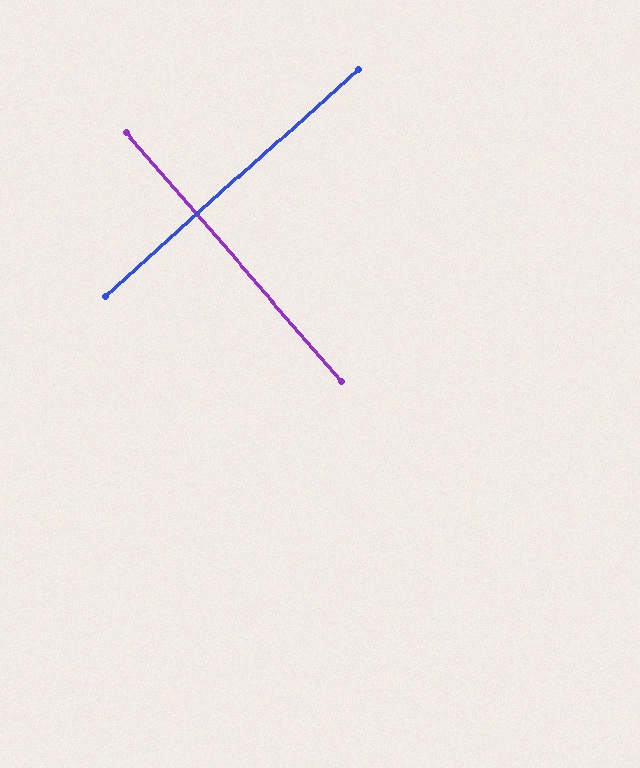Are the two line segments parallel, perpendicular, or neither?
Perpendicular — they meet at approximately 89°.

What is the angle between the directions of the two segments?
Approximately 89 degrees.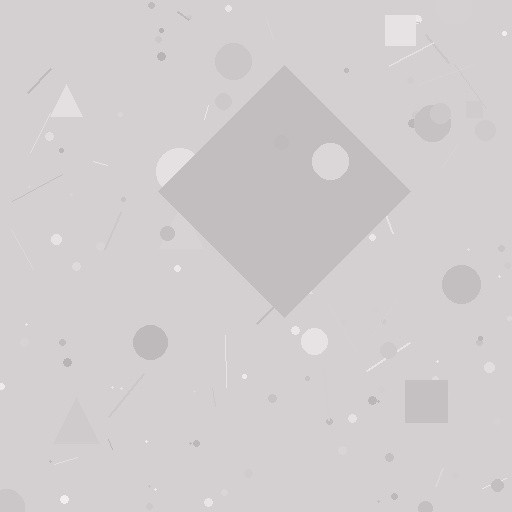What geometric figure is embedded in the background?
A diamond is embedded in the background.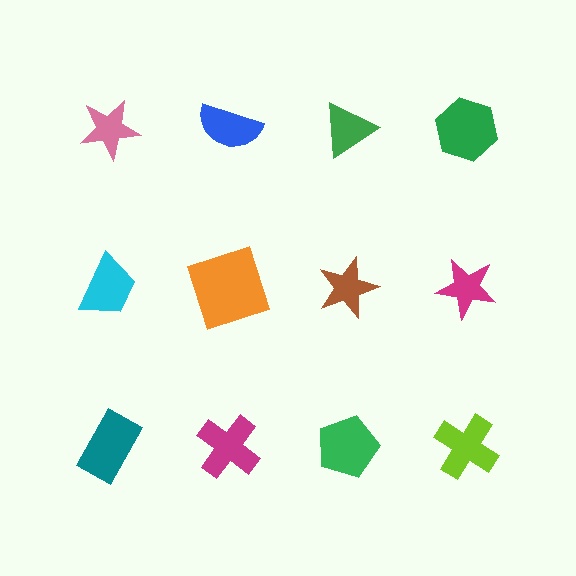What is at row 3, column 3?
A green pentagon.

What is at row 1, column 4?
A green hexagon.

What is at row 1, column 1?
A pink star.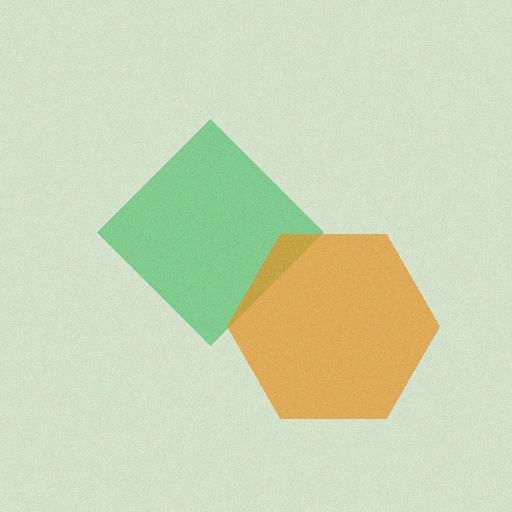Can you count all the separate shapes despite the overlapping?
Yes, there are 2 separate shapes.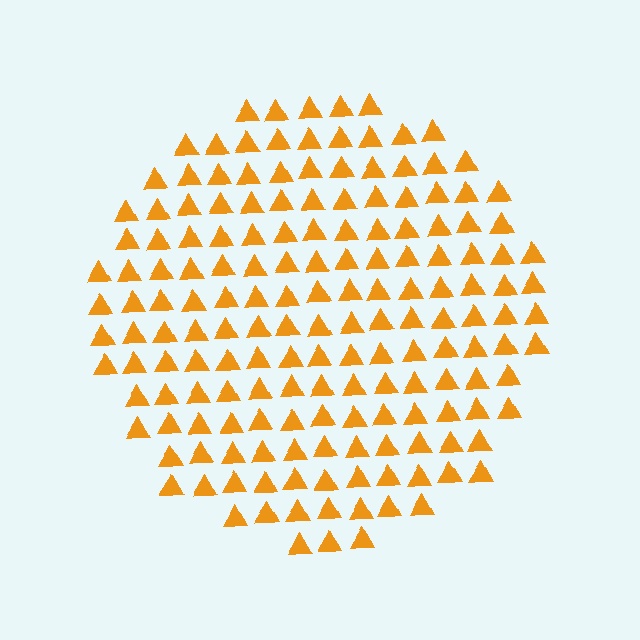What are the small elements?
The small elements are triangles.